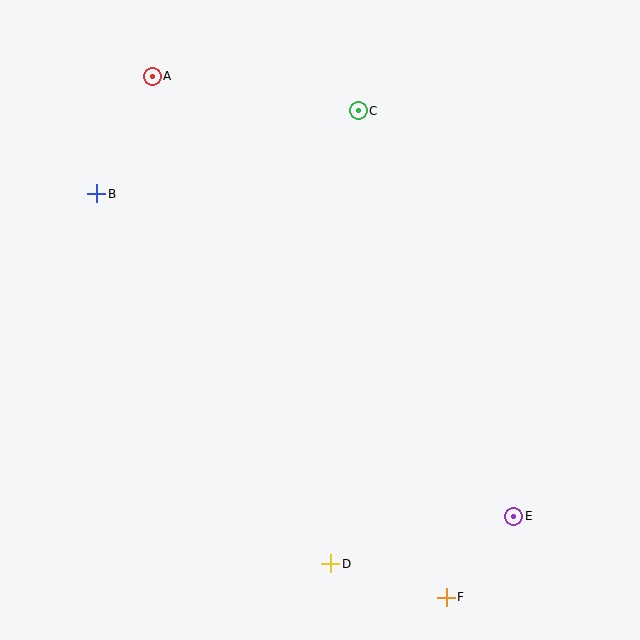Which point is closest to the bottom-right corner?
Point E is closest to the bottom-right corner.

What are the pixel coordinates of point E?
Point E is at (514, 516).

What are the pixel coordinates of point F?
Point F is at (446, 597).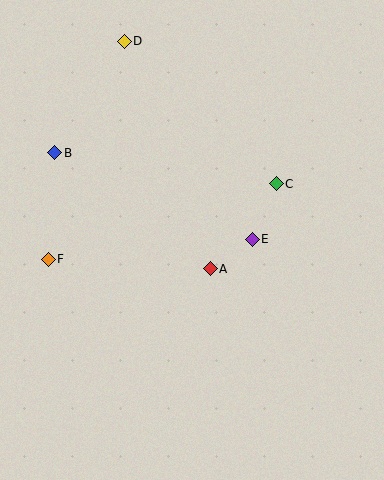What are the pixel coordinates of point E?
Point E is at (252, 239).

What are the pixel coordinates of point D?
Point D is at (124, 41).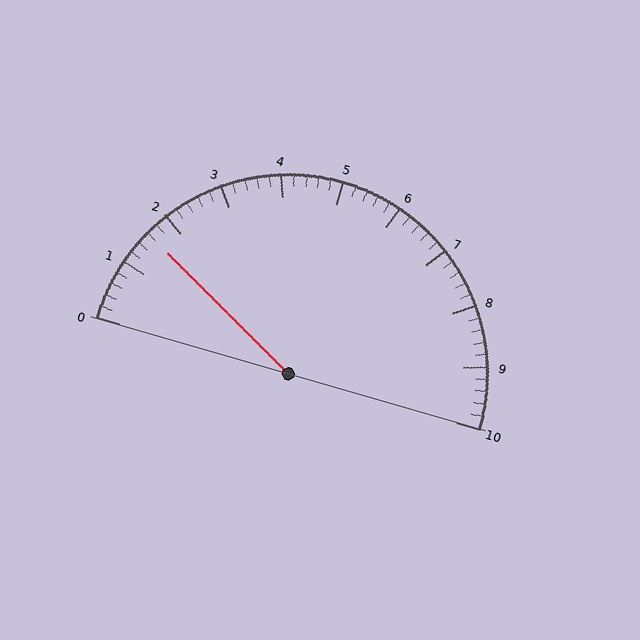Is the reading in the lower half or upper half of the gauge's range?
The reading is in the lower half of the range (0 to 10).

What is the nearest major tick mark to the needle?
The nearest major tick mark is 2.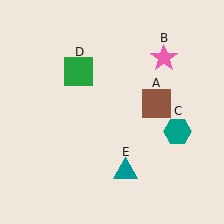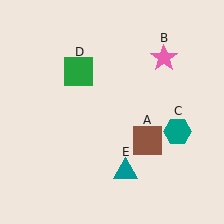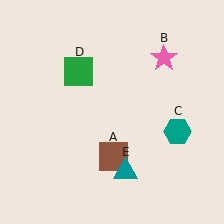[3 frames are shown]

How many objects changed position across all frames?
1 object changed position: brown square (object A).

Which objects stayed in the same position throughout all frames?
Pink star (object B) and teal hexagon (object C) and green square (object D) and teal triangle (object E) remained stationary.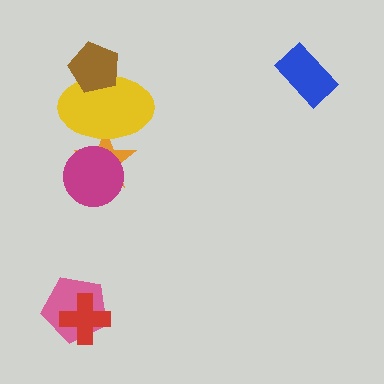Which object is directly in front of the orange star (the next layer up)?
The yellow ellipse is directly in front of the orange star.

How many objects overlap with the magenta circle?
2 objects overlap with the magenta circle.